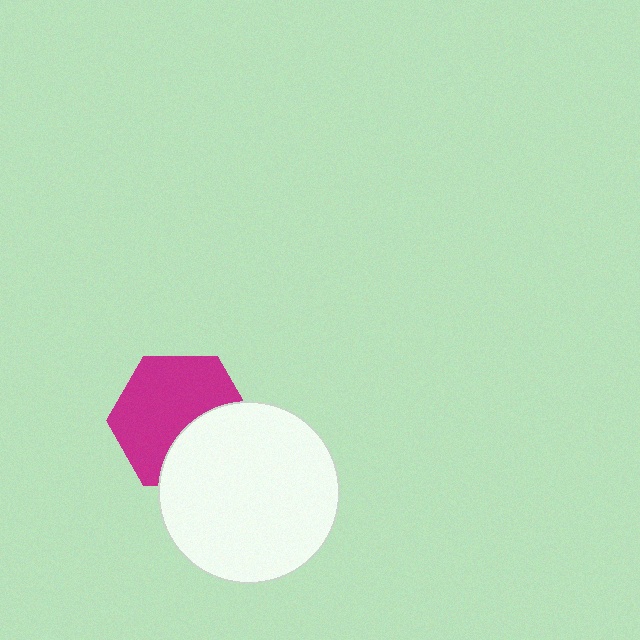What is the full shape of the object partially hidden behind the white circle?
The partially hidden object is a magenta hexagon.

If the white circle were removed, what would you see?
You would see the complete magenta hexagon.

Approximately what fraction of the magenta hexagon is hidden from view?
Roughly 35% of the magenta hexagon is hidden behind the white circle.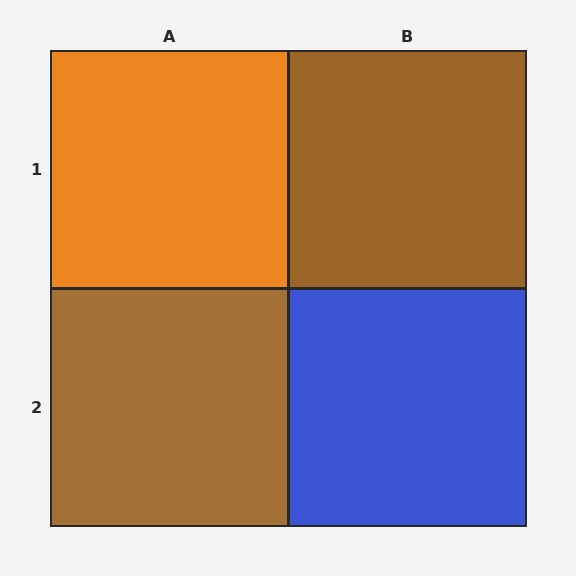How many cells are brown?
2 cells are brown.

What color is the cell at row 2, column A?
Brown.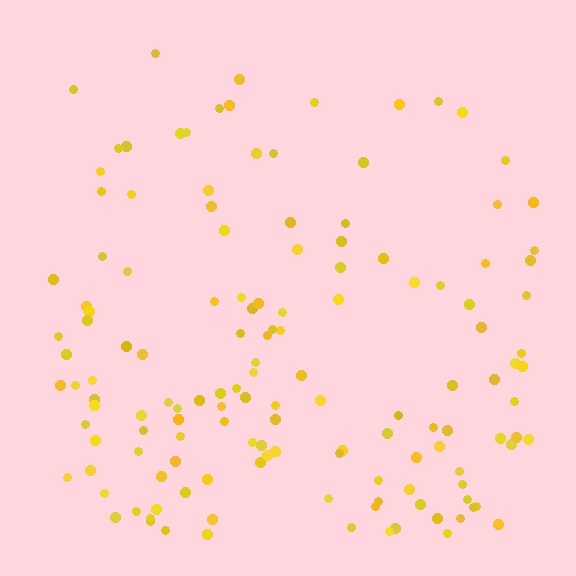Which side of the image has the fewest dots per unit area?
The top.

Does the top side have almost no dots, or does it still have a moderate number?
Still a moderate number, just noticeably fewer than the bottom.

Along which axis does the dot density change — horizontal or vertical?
Vertical.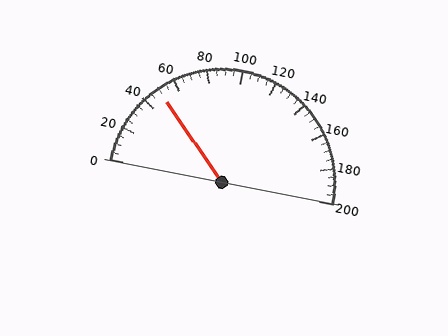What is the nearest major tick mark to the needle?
The nearest major tick mark is 40.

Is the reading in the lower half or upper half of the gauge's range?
The reading is in the lower half of the range (0 to 200).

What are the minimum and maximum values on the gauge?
The gauge ranges from 0 to 200.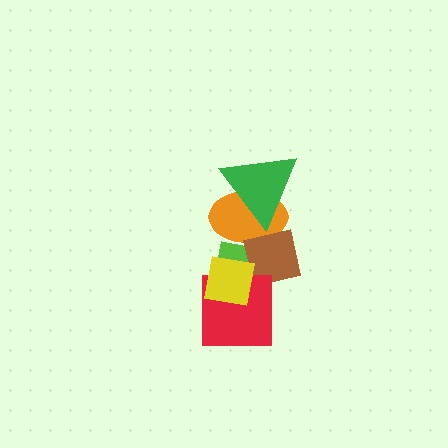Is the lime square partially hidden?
Yes, it is partially covered by another shape.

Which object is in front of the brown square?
The yellow square is in front of the brown square.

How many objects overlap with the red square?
2 objects overlap with the red square.